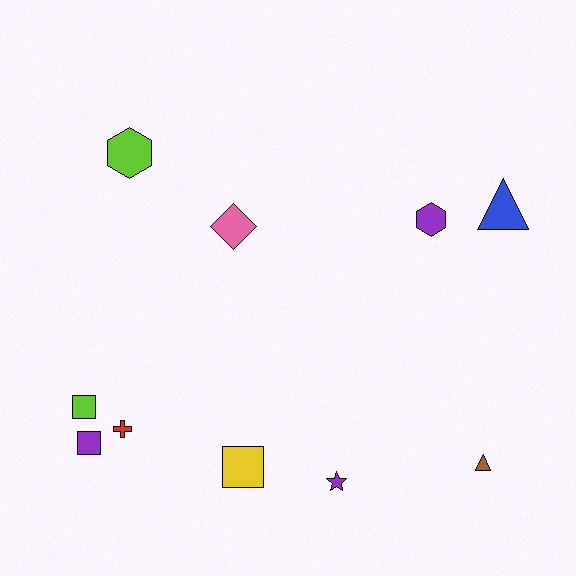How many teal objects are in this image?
There are no teal objects.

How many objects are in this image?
There are 10 objects.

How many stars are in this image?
There is 1 star.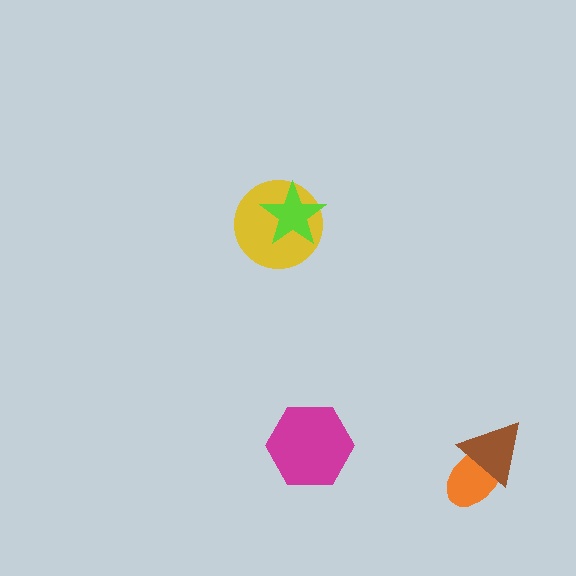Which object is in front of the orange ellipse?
The brown triangle is in front of the orange ellipse.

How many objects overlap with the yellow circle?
1 object overlaps with the yellow circle.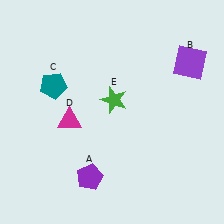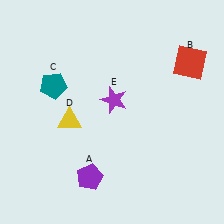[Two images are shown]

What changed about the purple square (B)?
In Image 1, B is purple. In Image 2, it changed to red.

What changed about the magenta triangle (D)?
In Image 1, D is magenta. In Image 2, it changed to yellow.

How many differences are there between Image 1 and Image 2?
There are 3 differences between the two images.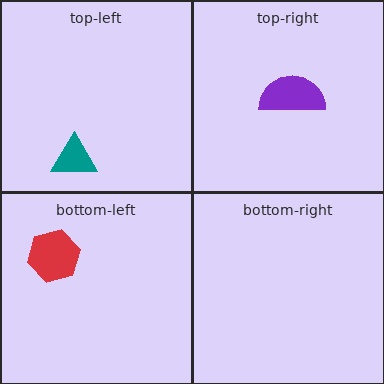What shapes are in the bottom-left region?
The red hexagon.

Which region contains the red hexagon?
The bottom-left region.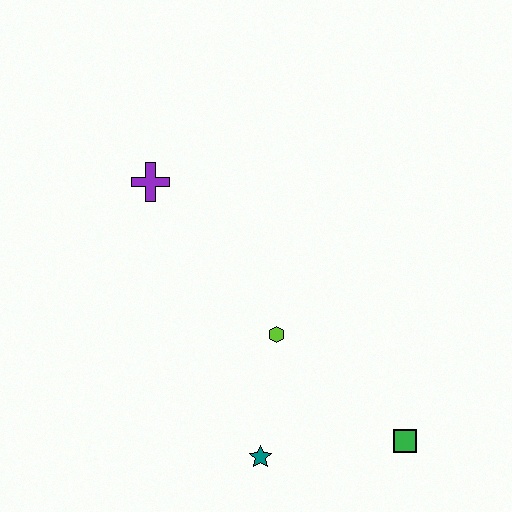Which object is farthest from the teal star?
The purple cross is farthest from the teal star.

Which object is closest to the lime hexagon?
The teal star is closest to the lime hexagon.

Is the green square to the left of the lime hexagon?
No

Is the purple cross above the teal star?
Yes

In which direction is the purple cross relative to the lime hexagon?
The purple cross is above the lime hexagon.